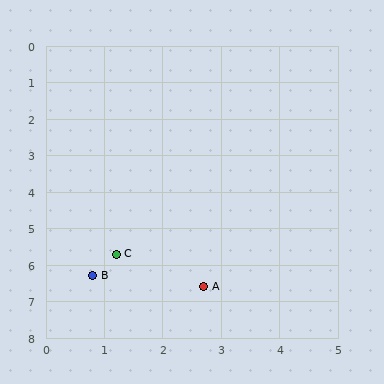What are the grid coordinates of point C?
Point C is at approximately (1.2, 5.7).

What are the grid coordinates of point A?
Point A is at approximately (2.7, 6.6).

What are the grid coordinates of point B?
Point B is at approximately (0.8, 6.3).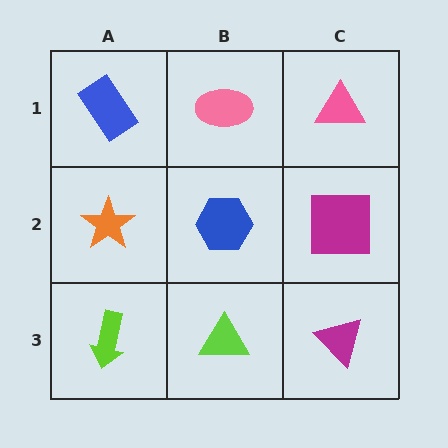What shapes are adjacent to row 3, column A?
An orange star (row 2, column A), a lime triangle (row 3, column B).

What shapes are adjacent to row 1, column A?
An orange star (row 2, column A), a pink ellipse (row 1, column B).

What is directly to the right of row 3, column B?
A magenta triangle.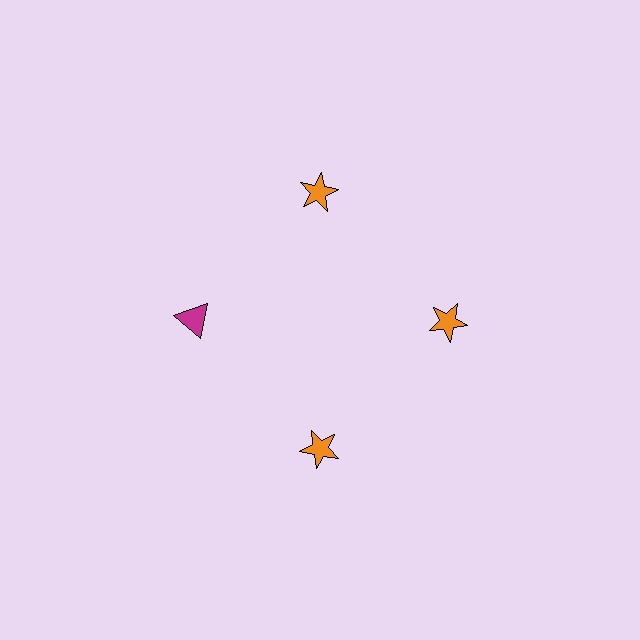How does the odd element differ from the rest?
It differs in both color (magenta instead of orange) and shape (triangle instead of star).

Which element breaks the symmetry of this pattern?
The magenta triangle at roughly the 9 o'clock position breaks the symmetry. All other shapes are orange stars.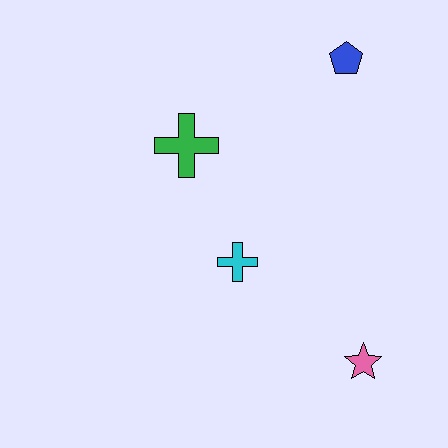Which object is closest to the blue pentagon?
The green cross is closest to the blue pentagon.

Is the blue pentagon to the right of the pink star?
No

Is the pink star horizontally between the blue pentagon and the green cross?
No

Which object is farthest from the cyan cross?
The blue pentagon is farthest from the cyan cross.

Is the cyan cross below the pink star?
No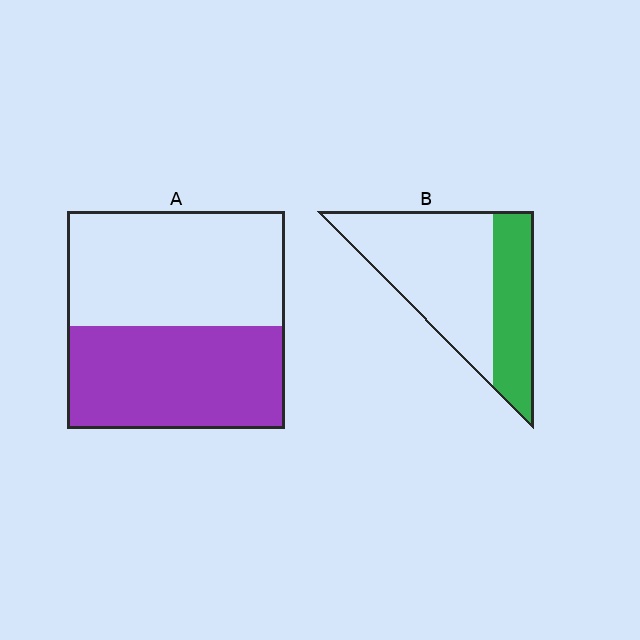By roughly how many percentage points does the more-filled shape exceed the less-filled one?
By roughly 15 percentage points (A over B).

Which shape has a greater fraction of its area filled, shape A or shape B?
Shape A.